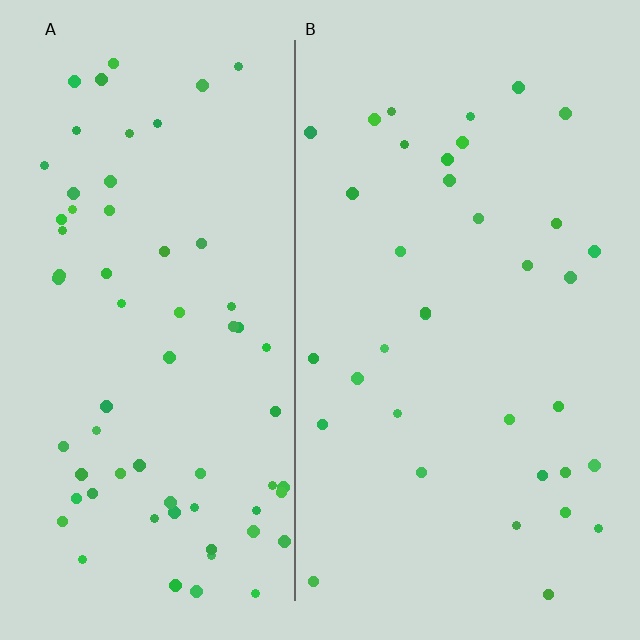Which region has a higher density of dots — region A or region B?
A (the left).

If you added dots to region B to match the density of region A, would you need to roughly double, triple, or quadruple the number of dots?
Approximately double.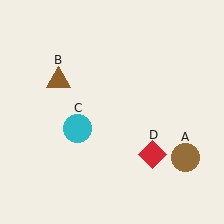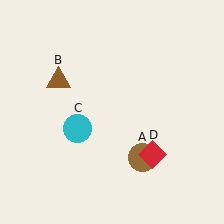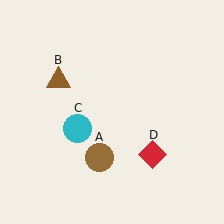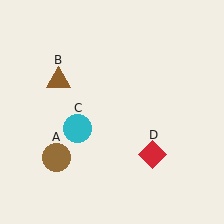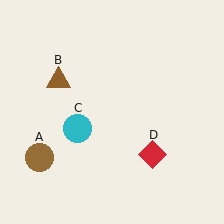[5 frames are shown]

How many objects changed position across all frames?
1 object changed position: brown circle (object A).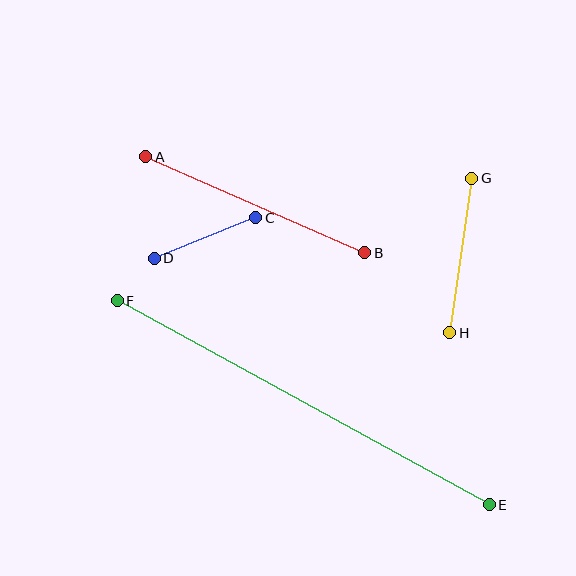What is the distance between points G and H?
The distance is approximately 156 pixels.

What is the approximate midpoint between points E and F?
The midpoint is at approximately (303, 403) pixels.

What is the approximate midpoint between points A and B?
The midpoint is at approximately (255, 205) pixels.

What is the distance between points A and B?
The distance is approximately 239 pixels.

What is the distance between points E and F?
The distance is approximately 424 pixels.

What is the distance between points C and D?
The distance is approximately 109 pixels.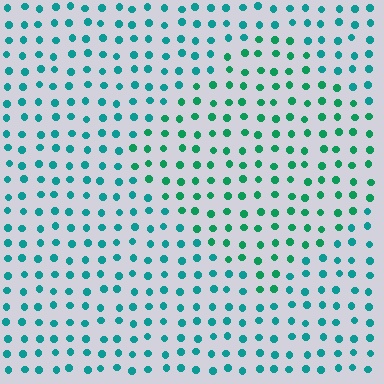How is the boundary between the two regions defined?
The boundary is defined purely by a slight shift in hue (about 26 degrees). Spacing, size, and orientation are identical on both sides.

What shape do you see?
I see a diamond.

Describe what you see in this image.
The image is filled with small teal elements in a uniform arrangement. A diamond-shaped region is visible where the elements are tinted to a slightly different hue, forming a subtle color boundary.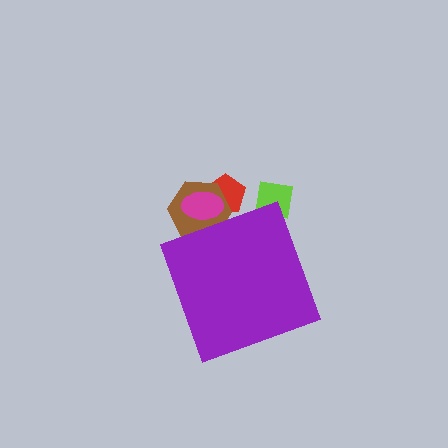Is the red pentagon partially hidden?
Yes, the red pentagon is partially hidden behind the purple diamond.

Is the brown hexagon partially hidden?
Yes, the brown hexagon is partially hidden behind the purple diamond.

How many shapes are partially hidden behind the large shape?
4 shapes are partially hidden.